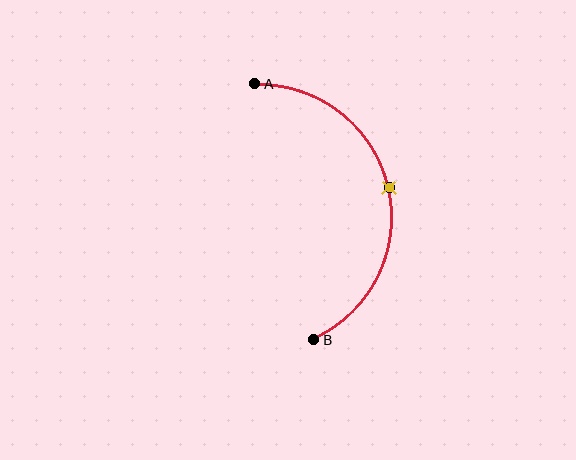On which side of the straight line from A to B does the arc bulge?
The arc bulges to the right of the straight line connecting A and B.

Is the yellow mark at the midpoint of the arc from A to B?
Yes. The yellow mark lies on the arc at equal arc-length from both A and B — it is the arc midpoint.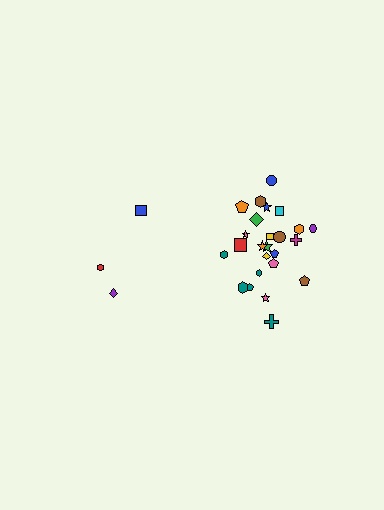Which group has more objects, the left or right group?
The right group.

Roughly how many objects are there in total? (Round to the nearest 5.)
Roughly 30 objects in total.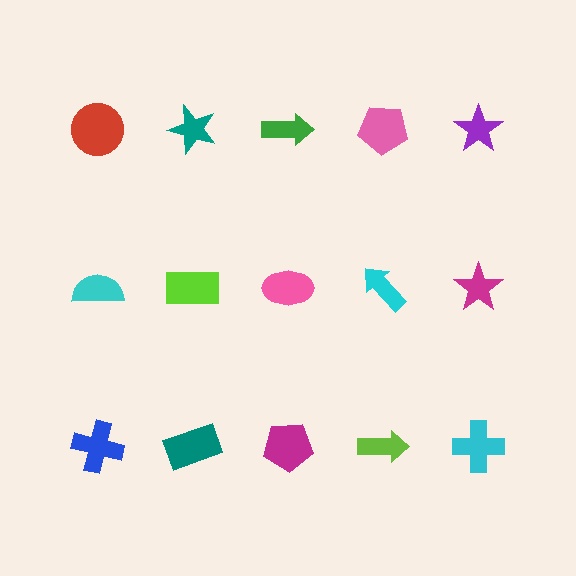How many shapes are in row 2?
5 shapes.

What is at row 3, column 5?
A cyan cross.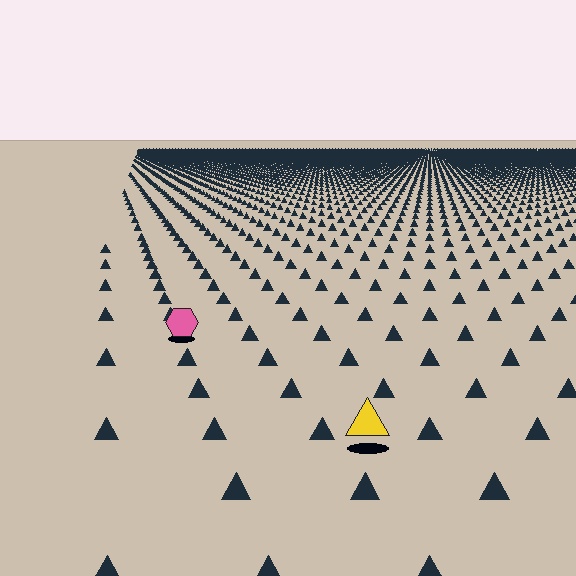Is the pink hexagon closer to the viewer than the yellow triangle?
No. The yellow triangle is closer — you can tell from the texture gradient: the ground texture is coarser near it.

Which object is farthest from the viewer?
The pink hexagon is farthest from the viewer. It appears smaller and the ground texture around it is denser.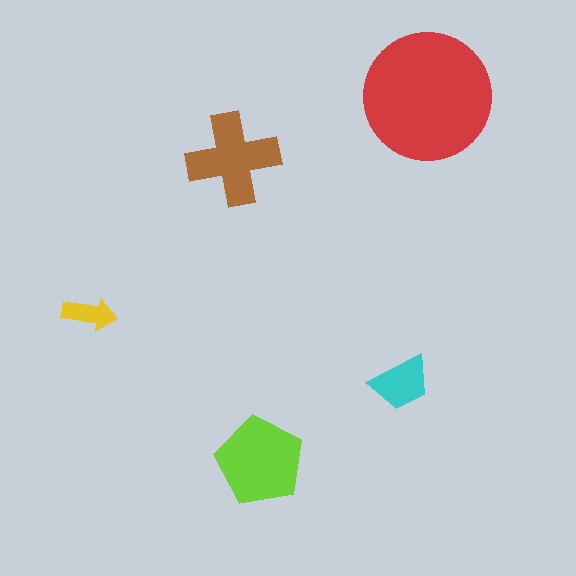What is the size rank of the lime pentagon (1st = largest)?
2nd.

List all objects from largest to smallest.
The red circle, the lime pentagon, the brown cross, the cyan trapezoid, the yellow arrow.